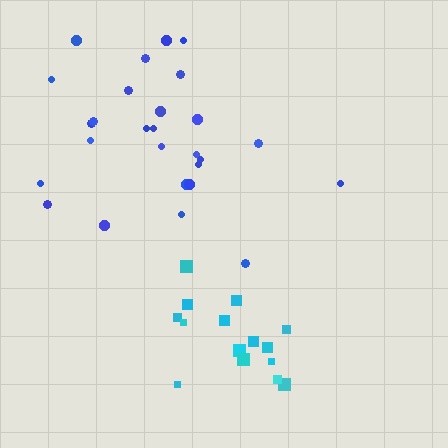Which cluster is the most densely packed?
Cyan.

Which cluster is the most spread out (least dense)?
Blue.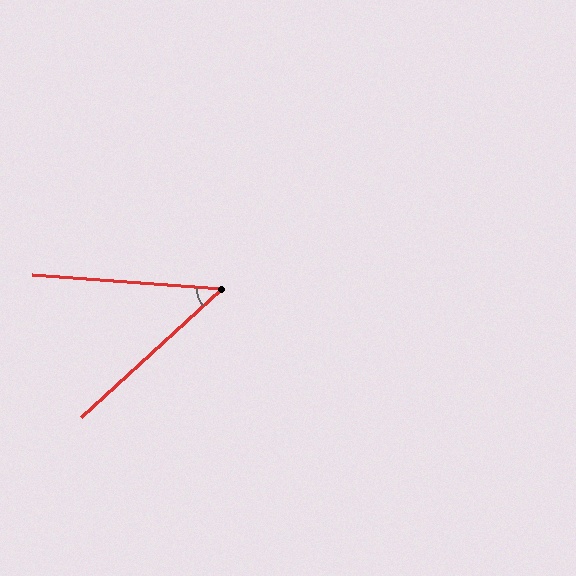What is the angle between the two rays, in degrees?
Approximately 47 degrees.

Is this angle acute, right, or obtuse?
It is acute.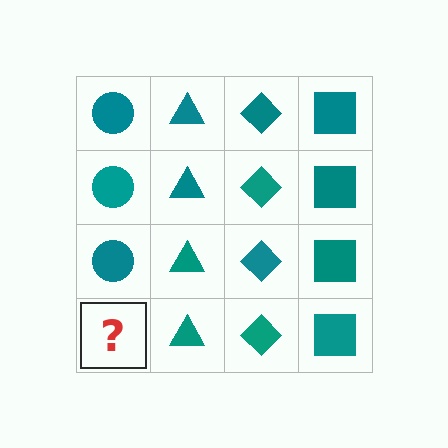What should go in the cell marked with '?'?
The missing cell should contain a teal circle.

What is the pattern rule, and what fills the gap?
The rule is that each column has a consistent shape. The gap should be filled with a teal circle.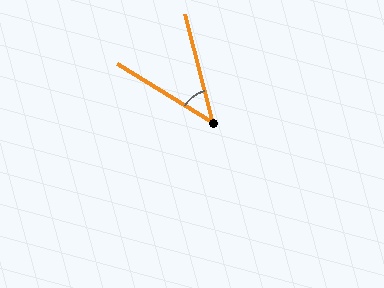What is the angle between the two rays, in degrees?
Approximately 45 degrees.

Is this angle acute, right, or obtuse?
It is acute.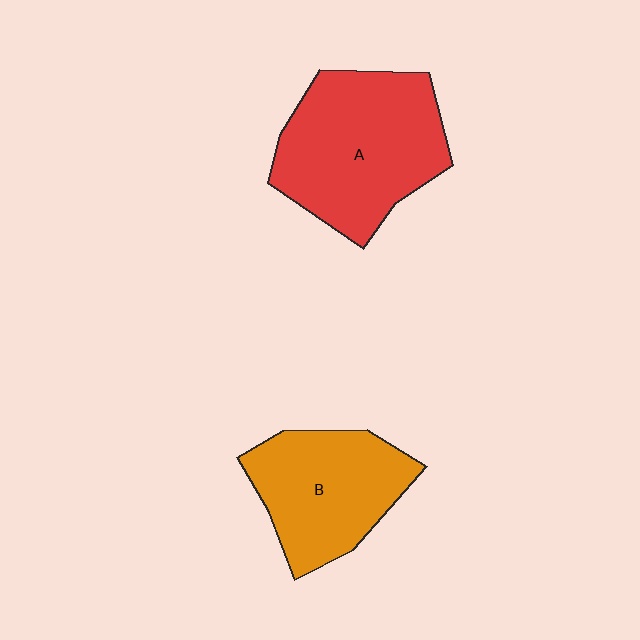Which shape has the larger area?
Shape A (red).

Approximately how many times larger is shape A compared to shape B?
Approximately 1.3 times.